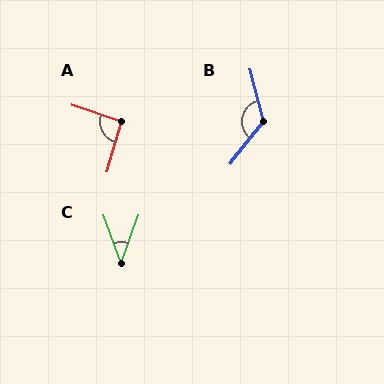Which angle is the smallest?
C, at approximately 39 degrees.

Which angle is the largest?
B, at approximately 128 degrees.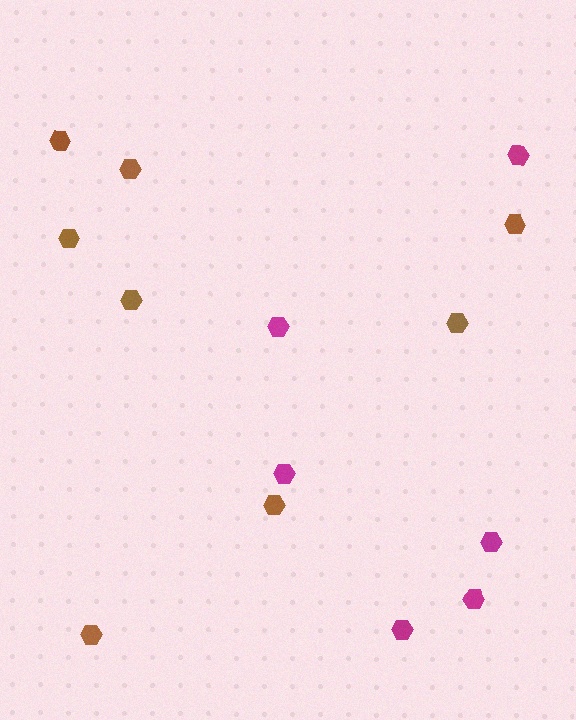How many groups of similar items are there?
There are 2 groups: one group of magenta hexagons (6) and one group of brown hexagons (8).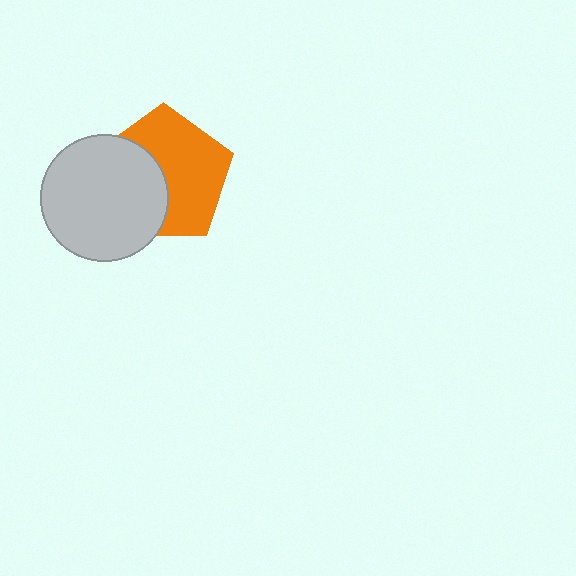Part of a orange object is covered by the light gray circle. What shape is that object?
It is a pentagon.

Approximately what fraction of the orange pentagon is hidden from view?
Roughly 41% of the orange pentagon is hidden behind the light gray circle.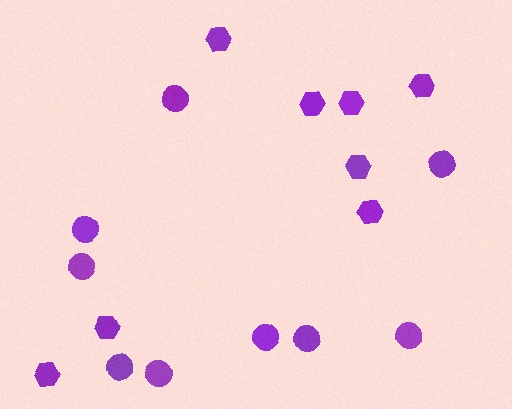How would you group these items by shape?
There are 2 groups: one group of hexagons (8) and one group of circles (9).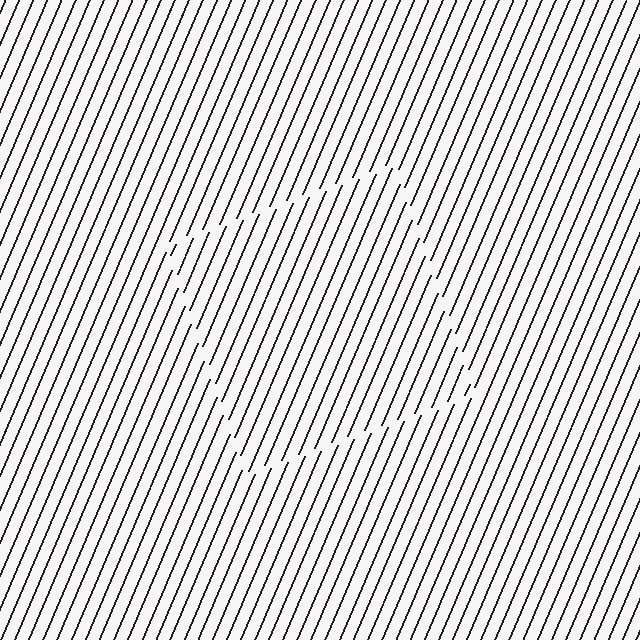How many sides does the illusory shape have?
4 sides — the line-ends trace a square.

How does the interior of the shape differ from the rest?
The interior of the shape contains the same grating, shifted by half a period — the contour is defined by the phase discontinuity where line-ends from the inner and outer gratings abut.